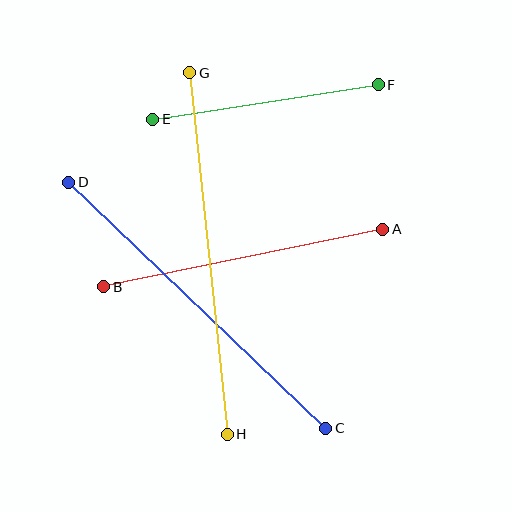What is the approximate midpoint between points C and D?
The midpoint is at approximately (197, 305) pixels.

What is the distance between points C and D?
The distance is approximately 356 pixels.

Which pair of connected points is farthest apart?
Points G and H are farthest apart.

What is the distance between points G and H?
The distance is approximately 363 pixels.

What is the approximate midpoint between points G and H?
The midpoint is at approximately (208, 254) pixels.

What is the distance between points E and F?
The distance is approximately 228 pixels.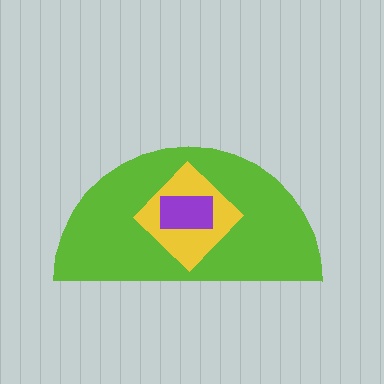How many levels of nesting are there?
3.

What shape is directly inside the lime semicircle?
The yellow diamond.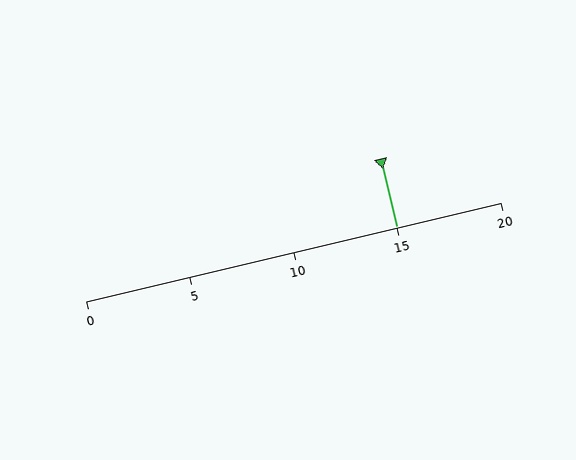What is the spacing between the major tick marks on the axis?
The major ticks are spaced 5 apart.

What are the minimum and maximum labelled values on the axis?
The axis runs from 0 to 20.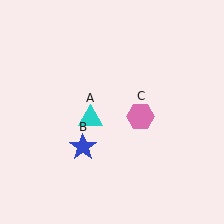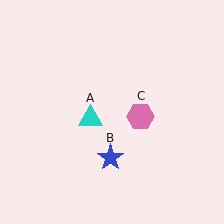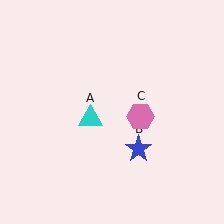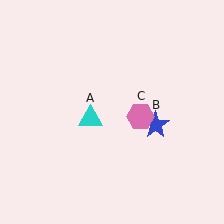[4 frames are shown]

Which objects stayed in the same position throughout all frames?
Cyan triangle (object A) and pink hexagon (object C) remained stationary.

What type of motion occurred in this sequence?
The blue star (object B) rotated counterclockwise around the center of the scene.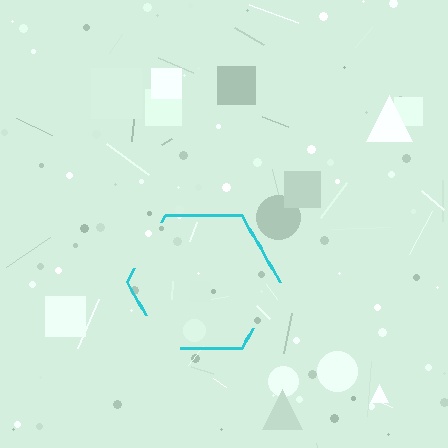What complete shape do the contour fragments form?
The contour fragments form a hexagon.